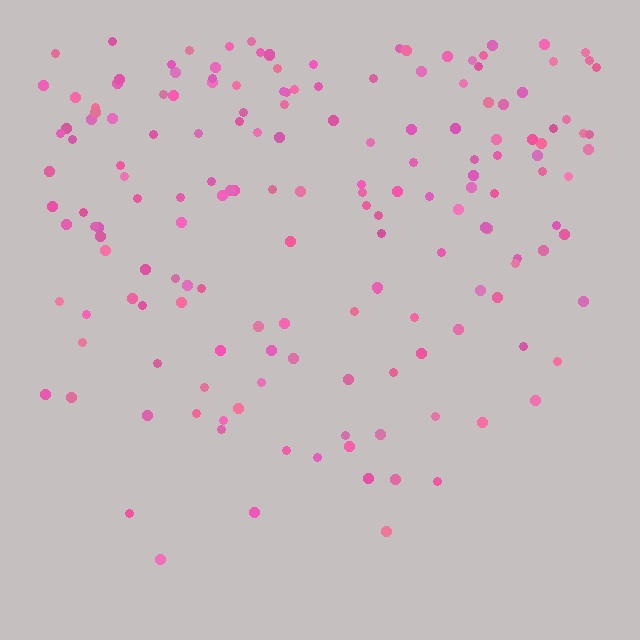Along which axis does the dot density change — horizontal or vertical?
Vertical.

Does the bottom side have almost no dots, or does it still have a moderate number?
Still a moderate number, just noticeably fewer than the top.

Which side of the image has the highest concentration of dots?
The top.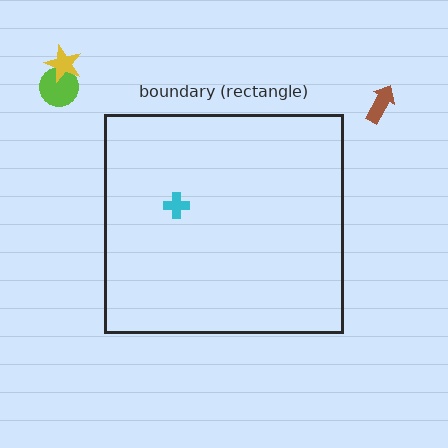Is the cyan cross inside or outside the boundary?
Inside.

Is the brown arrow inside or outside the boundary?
Outside.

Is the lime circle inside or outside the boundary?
Outside.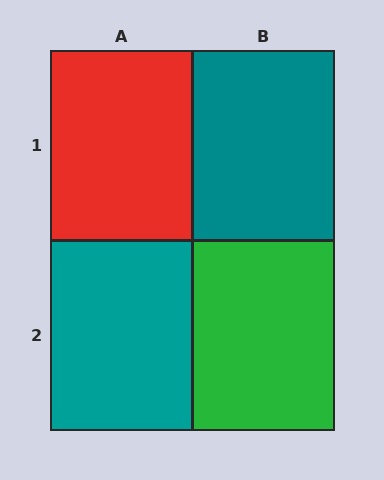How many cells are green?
1 cell is green.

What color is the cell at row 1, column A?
Red.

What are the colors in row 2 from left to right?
Teal, green.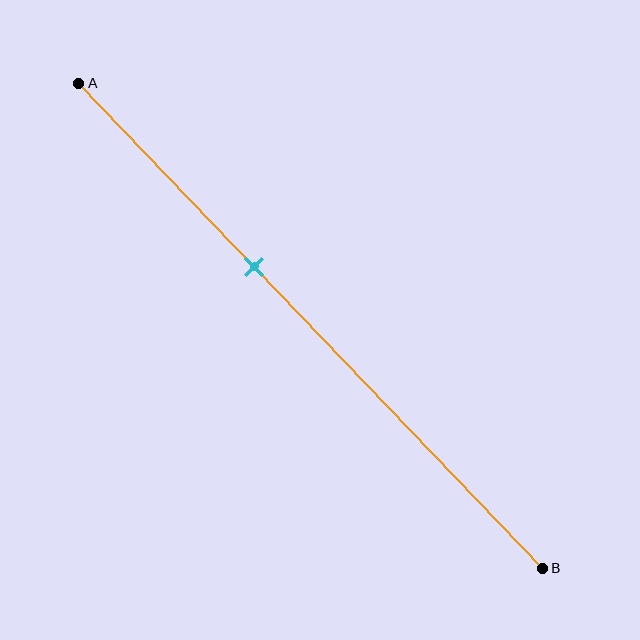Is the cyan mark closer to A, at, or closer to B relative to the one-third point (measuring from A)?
The cyan mark is closer to point B than the one-third point of segment AB.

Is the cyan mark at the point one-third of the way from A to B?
No, the mark is at about 40% from A, not at the 33% one-third point.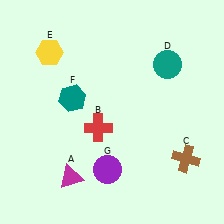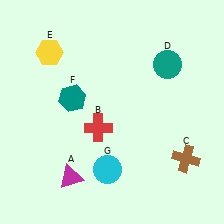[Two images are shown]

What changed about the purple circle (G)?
In Image 1, G is purple. In Image 2, it changed to cyan.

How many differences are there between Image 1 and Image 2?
There is 1 difference between the two images.